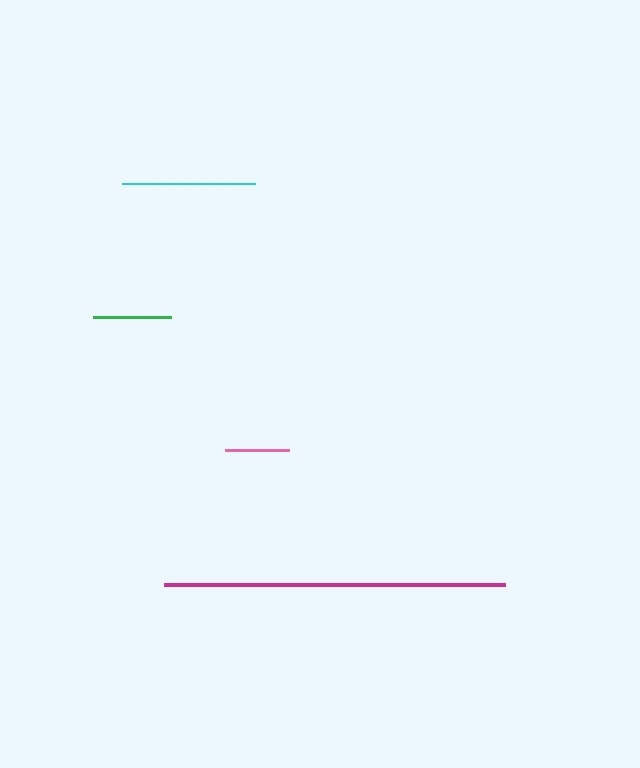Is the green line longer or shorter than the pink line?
The green line is longer than the pink line.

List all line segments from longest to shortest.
From longest to shortest: magenta, cyan, green, pink.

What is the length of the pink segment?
The pink segment is approximately 64 pixels long.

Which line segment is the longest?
The magenta line is the longest at approximately 341 pixels.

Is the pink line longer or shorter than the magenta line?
The magenta line is longer than the pink line.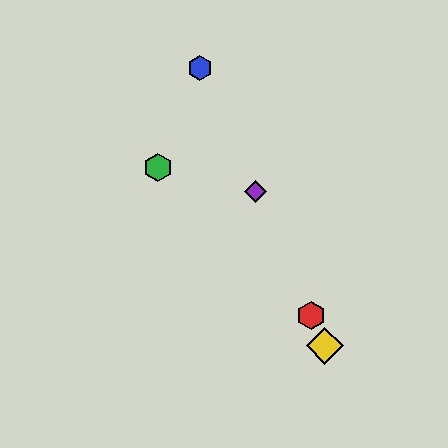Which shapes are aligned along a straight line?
The red hexagon, the blue hexagon, the yellow diamond, the purple diamond are aligned along a straight line.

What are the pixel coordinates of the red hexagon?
The red hexagon is at (311, 315).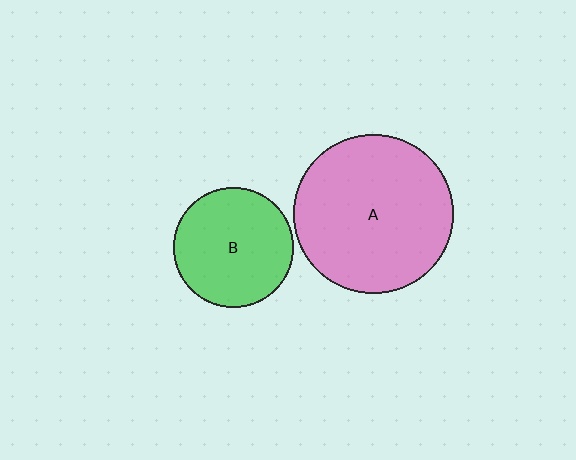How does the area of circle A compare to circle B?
Approximately 1.8 times.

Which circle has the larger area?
Circle A (pink).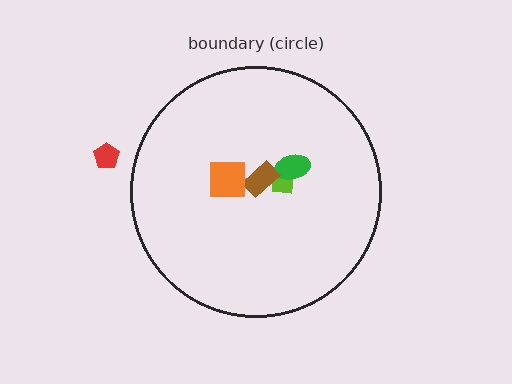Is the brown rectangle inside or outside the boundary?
Inside.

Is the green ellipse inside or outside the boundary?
Inside.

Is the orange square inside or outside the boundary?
Inside.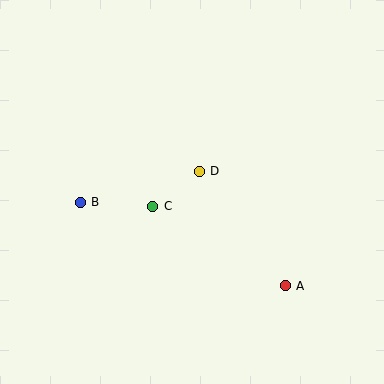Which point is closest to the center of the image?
Point D at (199, 171) is closest to the center.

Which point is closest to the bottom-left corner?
Point B is closest to the bottom-left corner.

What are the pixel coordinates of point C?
Point C is at (153, 206).